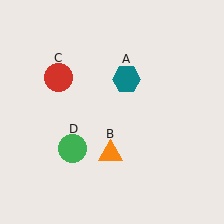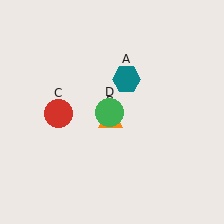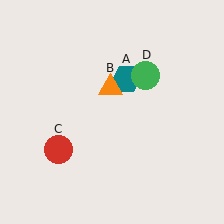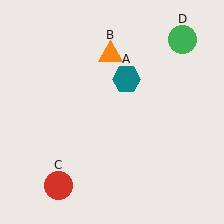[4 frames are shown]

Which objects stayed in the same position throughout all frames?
Teal hexagon (object A) remained stationary.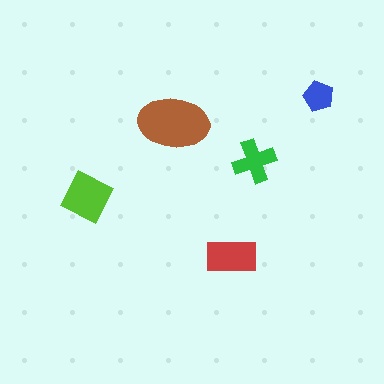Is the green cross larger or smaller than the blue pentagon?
Larger.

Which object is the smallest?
The blue pentagon.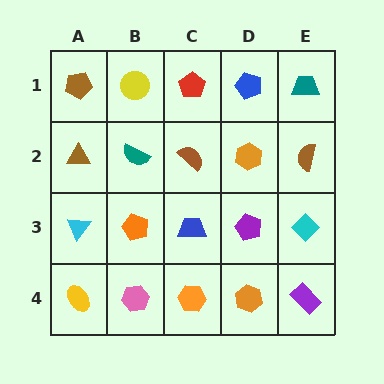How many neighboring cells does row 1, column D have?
3.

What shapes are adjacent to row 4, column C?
A blue trapezoid (row 3, column C), a pink hexagon (row 4, column B), an orange hexagon (row 4, column D).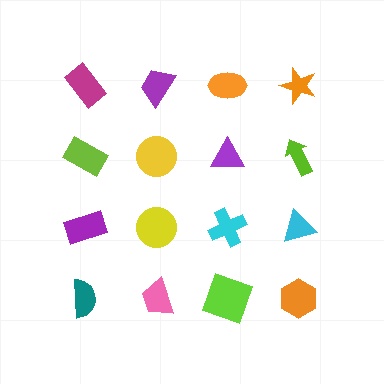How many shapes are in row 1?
4 shapes.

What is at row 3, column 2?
A yellow circle.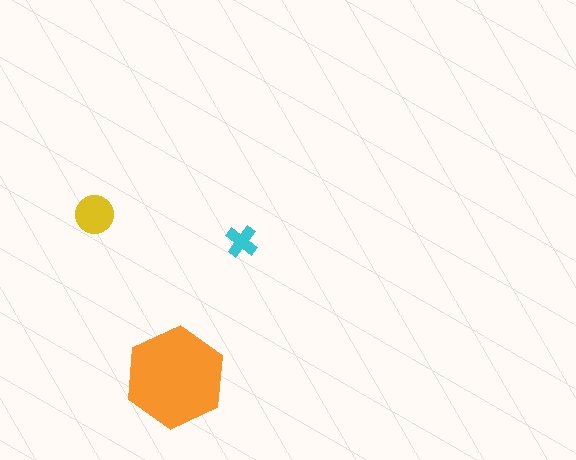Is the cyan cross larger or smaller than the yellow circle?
Smaller.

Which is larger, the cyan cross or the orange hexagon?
The orange hexagon.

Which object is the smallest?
The cyan cross.